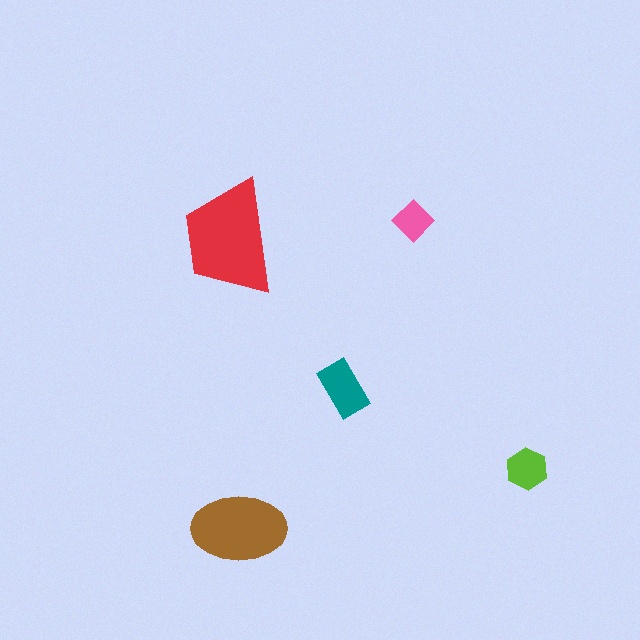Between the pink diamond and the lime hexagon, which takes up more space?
The lime hexagon.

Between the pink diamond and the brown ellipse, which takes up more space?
The brown ellipse.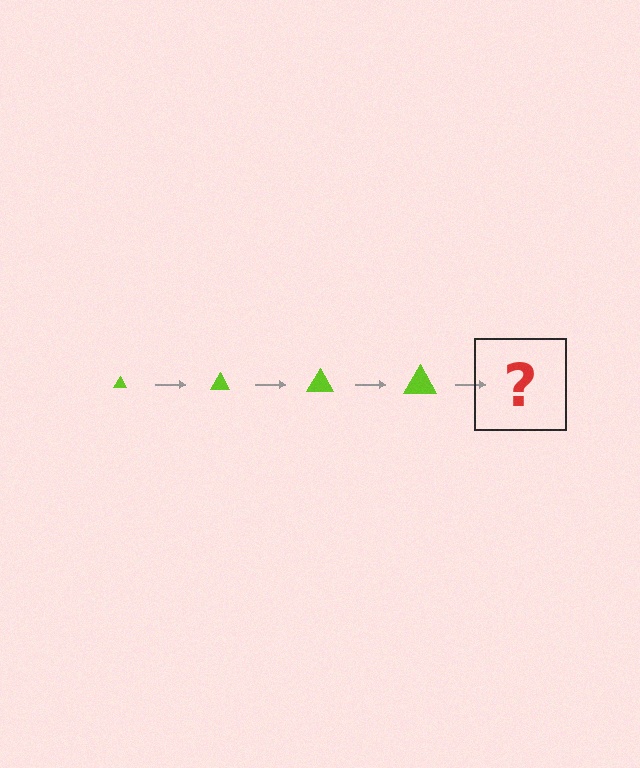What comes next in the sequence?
The next element should be a lime triangle, larger than the previous one.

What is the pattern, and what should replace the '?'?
The pattern is that the triangle gets progressively larger each step. The '?' should be a lime triangle, larger than the previous one.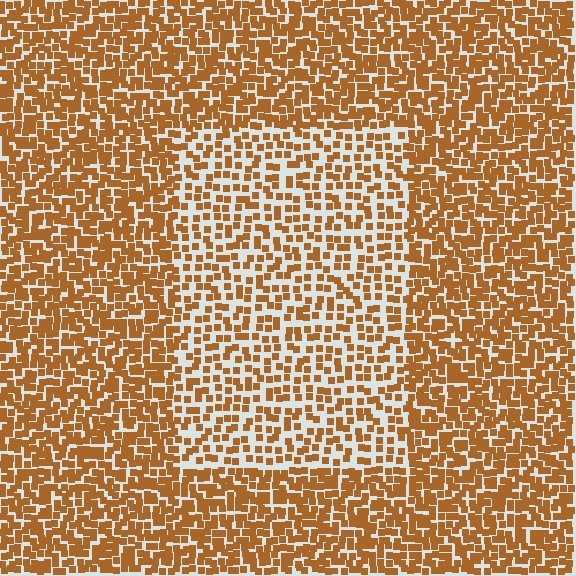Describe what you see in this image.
The image contains small brown elements arranged at two different densities. A rectangle-shaped region is visible where the elements are less densely packed than the surrounding area.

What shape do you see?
I see a rectangle.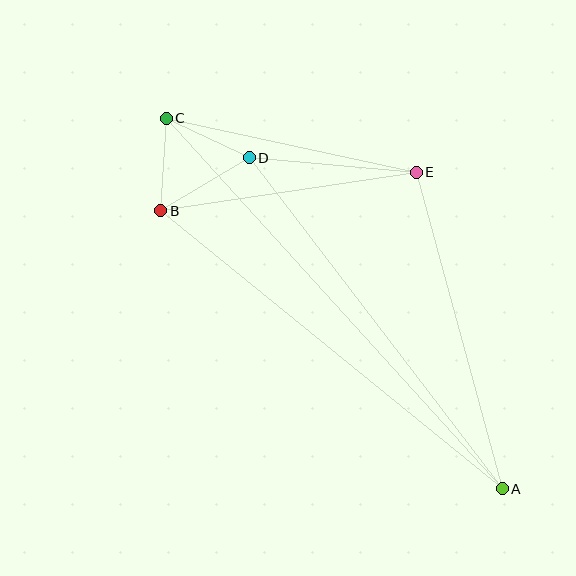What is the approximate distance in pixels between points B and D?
The distance between B and D is approximately 103 pixels.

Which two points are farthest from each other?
Points A and C are farthest from each other.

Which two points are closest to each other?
Points C and D are closest to each other.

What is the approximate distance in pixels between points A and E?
The distance between A and E is approximately 328 pixels.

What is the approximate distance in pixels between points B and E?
The distance between B and E is approximately 259 pixels.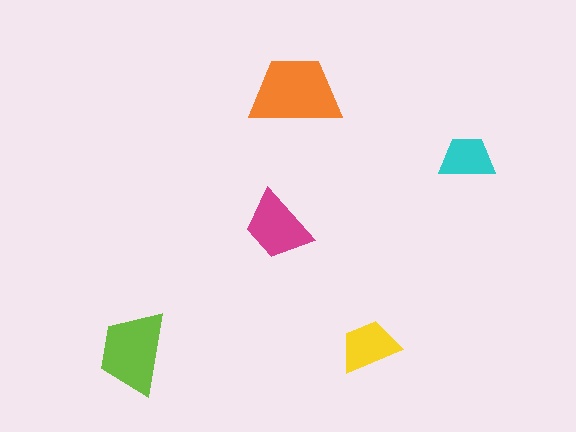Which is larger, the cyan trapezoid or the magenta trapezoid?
The magenta one.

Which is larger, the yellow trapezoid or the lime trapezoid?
The lime one.